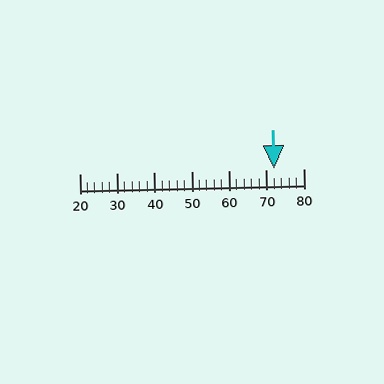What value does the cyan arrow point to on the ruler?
The cyan arrow points to approximately 72.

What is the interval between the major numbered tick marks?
The major tick marks are spaced 10 units apart.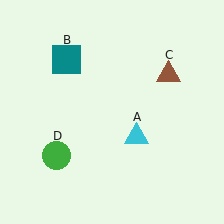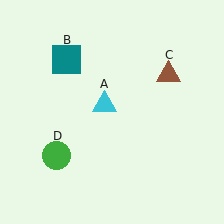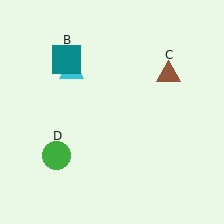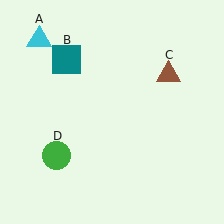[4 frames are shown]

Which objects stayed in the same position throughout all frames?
Teal square (object B) and brown triangle (object C) and green circle (object D) remained stationary.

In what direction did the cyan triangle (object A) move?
The cyan triangle (object A) moved up and to the left.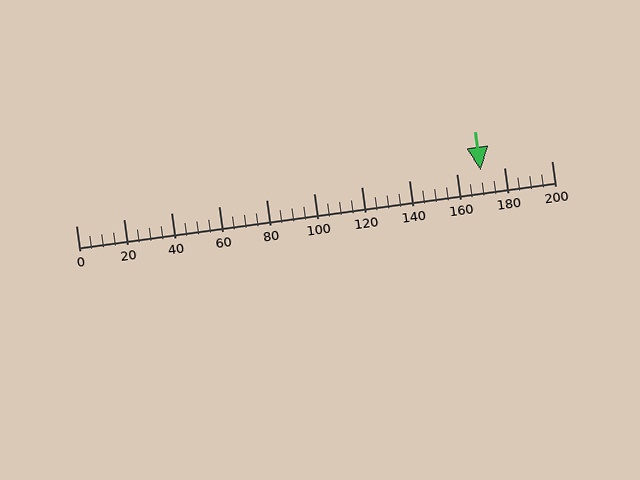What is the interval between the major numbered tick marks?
The major tick marks are spaced 20 units apart.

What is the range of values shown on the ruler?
The ruler shows values from 0 to 200.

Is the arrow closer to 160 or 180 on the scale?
The arrow is closer to 180.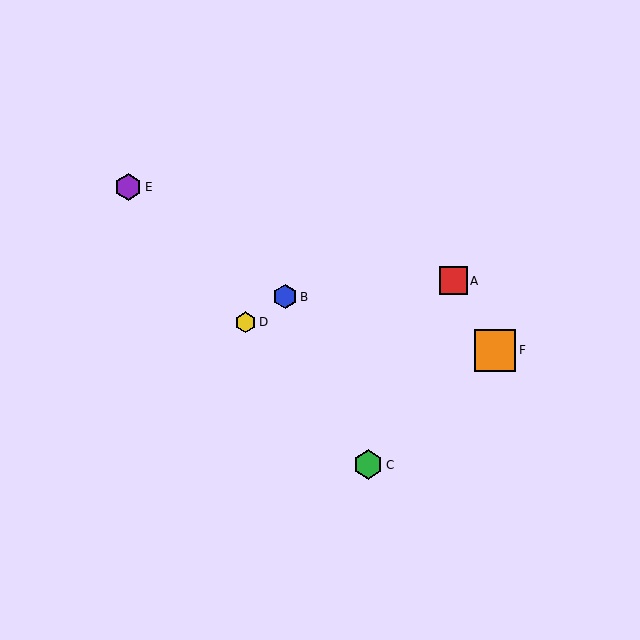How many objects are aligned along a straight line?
3 objects (C, D, E) are aligned along a straight line.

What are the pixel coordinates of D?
Object D is at (245, 322).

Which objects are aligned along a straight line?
Objects C, D, E are aligned along a straight line.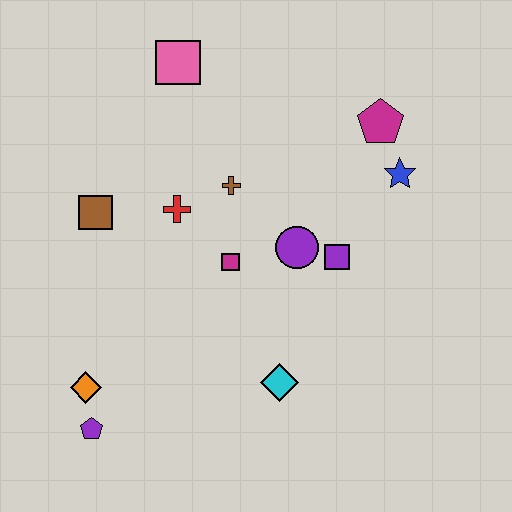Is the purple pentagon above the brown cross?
No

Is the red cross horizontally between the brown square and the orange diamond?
No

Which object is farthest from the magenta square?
The purple pentagon is farthest from the magenta square.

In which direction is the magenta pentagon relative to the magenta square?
The magenta pentagon is to the right of the magenta square.